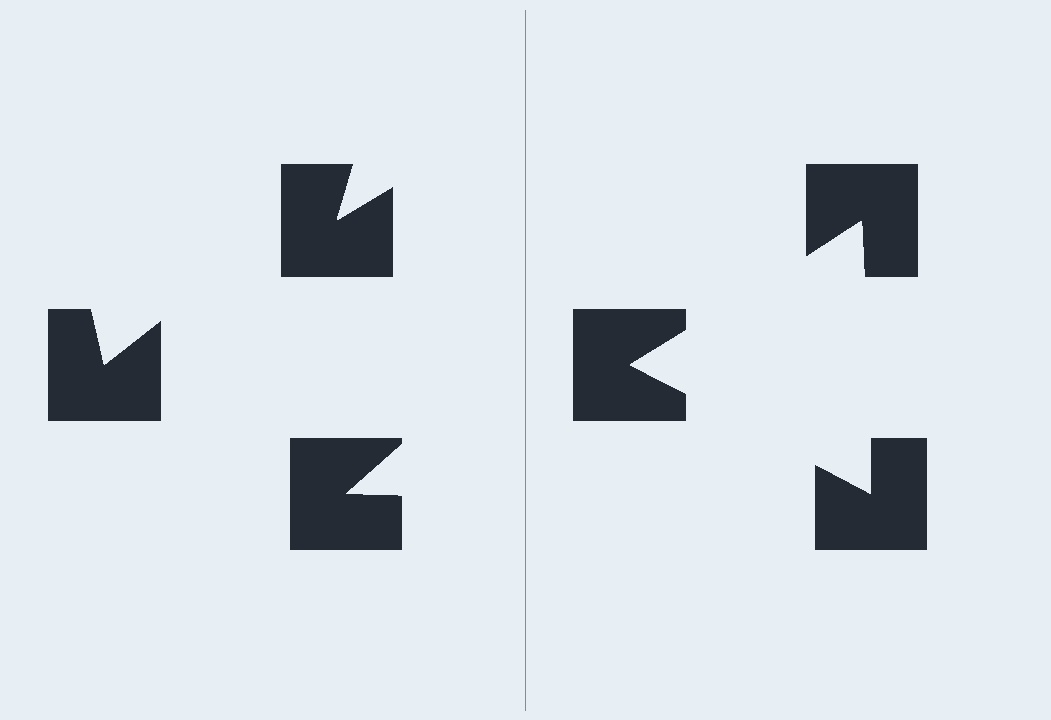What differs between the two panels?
The notched squares are positioned identically on both sides; only the wedge orientations differ. On the right they align to a triangle; on the left they are misaligned.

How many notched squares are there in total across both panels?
6 — 3 on each side.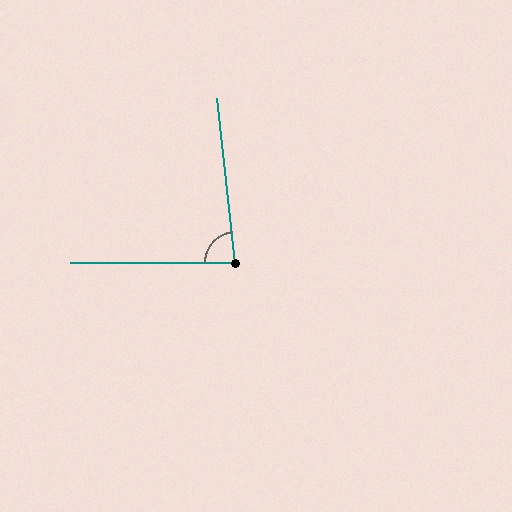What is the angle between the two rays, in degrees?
Approximately 84 degrees.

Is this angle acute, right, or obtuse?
It is acute.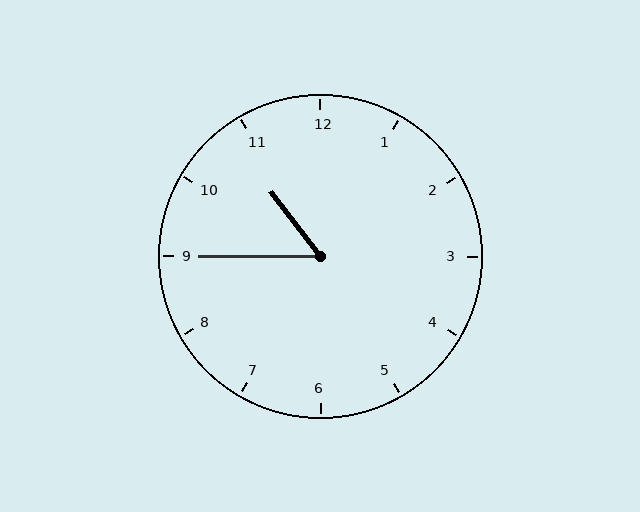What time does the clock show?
10:45.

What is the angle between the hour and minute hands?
Approximately 52 degrees.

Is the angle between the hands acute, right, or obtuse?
It is acute.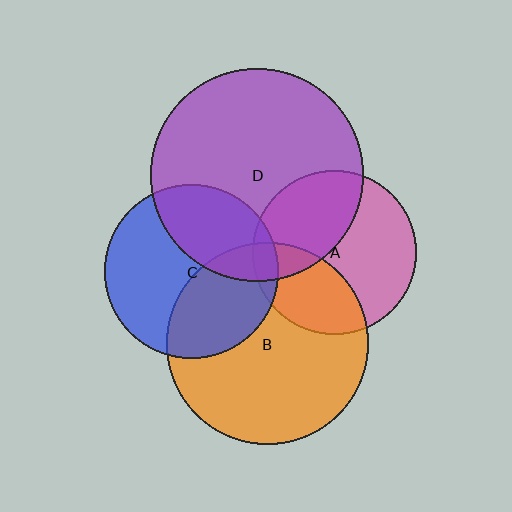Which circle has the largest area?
Circle D (purple).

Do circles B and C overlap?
Yes.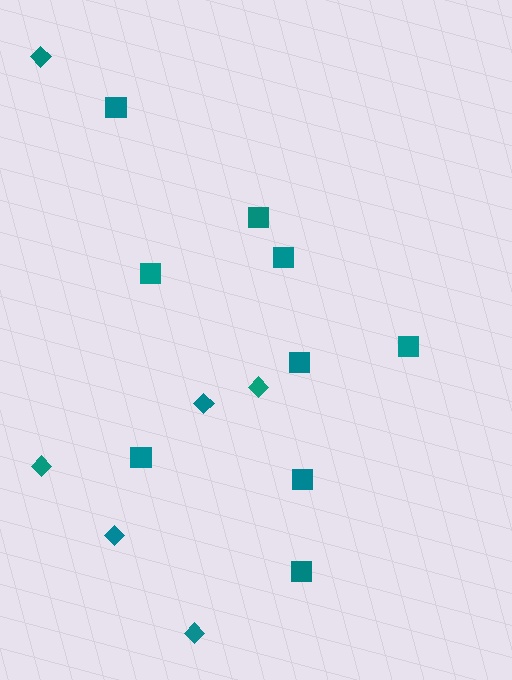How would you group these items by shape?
There are 2 groups: one group of squares (9) and one group of diamonds (6).